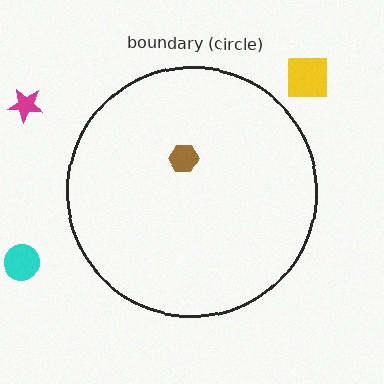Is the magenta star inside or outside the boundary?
Outside.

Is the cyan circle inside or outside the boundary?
Outside.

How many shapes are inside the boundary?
1 inside, 3 outside.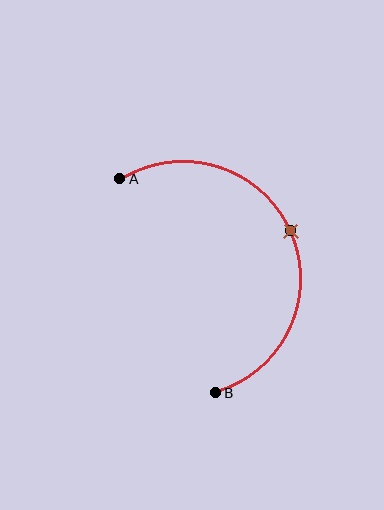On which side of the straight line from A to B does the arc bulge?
The arc bulges to the right of the straight line connecting A and B.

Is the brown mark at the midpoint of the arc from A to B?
Yes. The brown mark lies on the arc at equal arc-length from both A and B — it is the arc midpoint.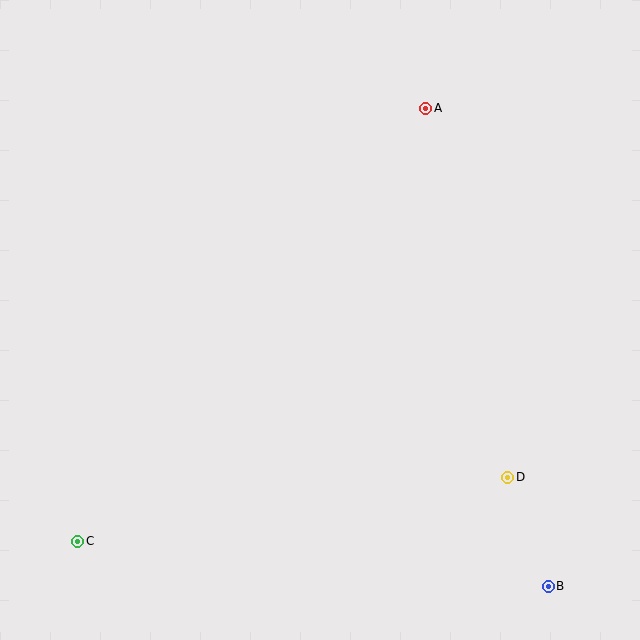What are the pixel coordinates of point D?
Point D is at (508, 477).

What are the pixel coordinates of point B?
Point B is at (548, 586).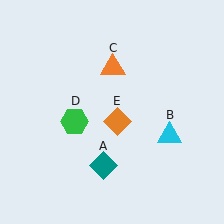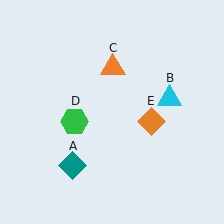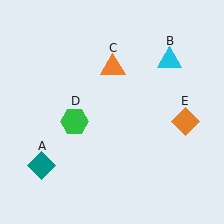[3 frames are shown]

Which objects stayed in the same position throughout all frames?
Orange triangle (object C) and green hexagon (object D) remained stationary.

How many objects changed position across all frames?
3 objects changed position: teal diamond (object A), cyan triangle (object B), orange diamond (object E).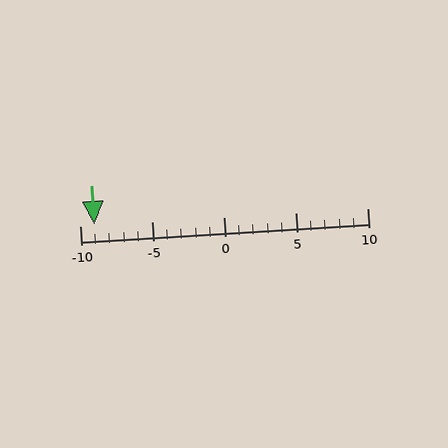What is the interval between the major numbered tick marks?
The major tick marks are spaced 5 units apart.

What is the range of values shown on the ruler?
The ruler shows values from -10 to 10.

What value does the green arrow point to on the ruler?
The green arrow points to approximately -9.